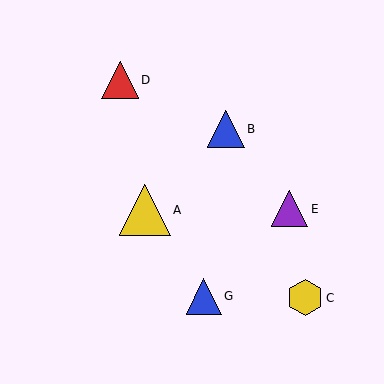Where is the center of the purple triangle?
The center of the purple triangle is at (290, 209).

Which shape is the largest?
The yellow triangle (labeled A) is the largest.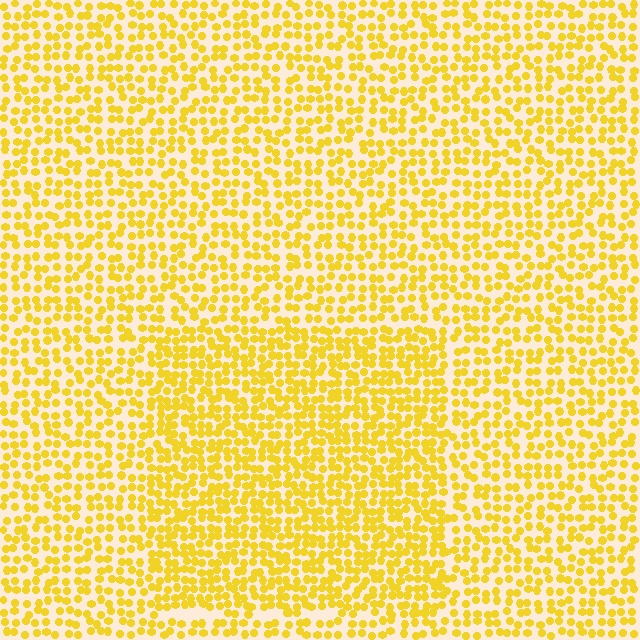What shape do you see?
I see a rectangle.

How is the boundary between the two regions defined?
The boundary is defined by a change in element density (approximately 1.5x ratio). All elements are the same color, size, and shape.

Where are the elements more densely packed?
The elements are more densely packed inside the rectangle boundary.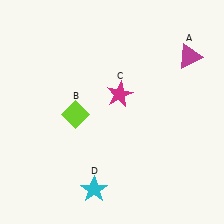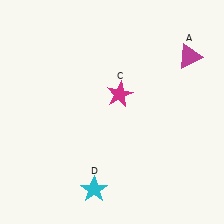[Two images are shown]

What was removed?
The lime diamond (B) was removed in Image 2.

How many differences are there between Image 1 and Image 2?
There is 1 difference between the two images.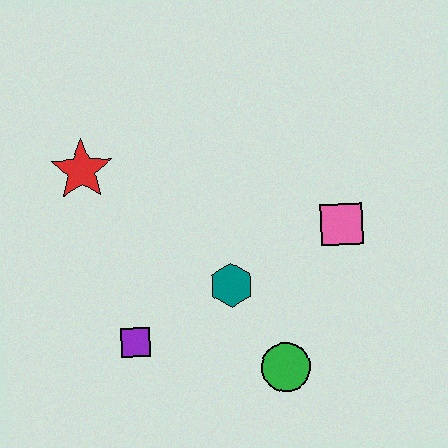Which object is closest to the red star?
The purple square is closest to the red star.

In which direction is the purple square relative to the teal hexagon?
The purple square is to the left of the teal hexagon.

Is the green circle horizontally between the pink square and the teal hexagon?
Yes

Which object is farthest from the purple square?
The pink square is farthest from the purple square.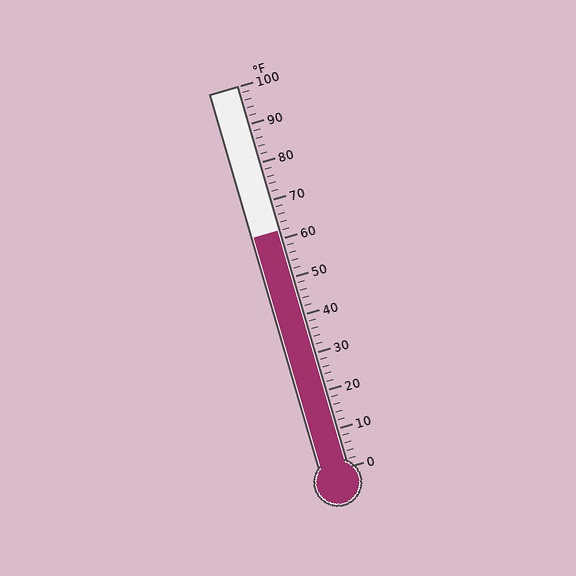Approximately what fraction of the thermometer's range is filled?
The thermometer is filled to approximately 60% of its range.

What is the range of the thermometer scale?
The thermometer scale ranges from 0°F to 100°F.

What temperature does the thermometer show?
The thermometer shows approximately 62°F.